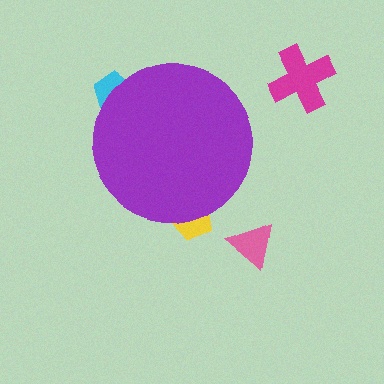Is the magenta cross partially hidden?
No, the magenta cross is fully visible.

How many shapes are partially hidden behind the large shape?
2 shapes are partially hidden.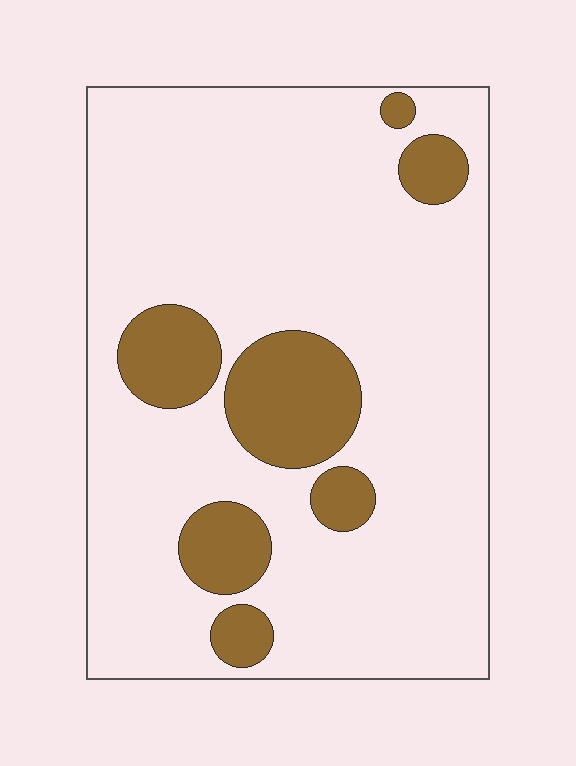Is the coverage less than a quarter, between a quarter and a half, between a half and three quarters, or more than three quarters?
Less than a quarter.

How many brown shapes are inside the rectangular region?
7.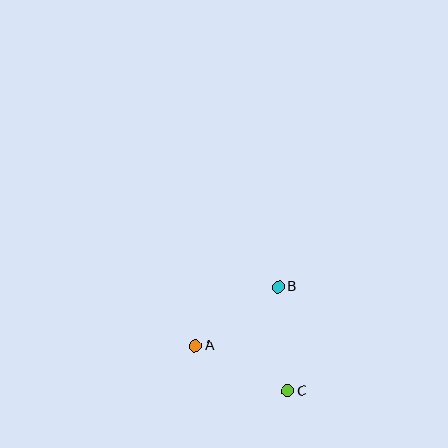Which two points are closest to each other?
Points A and B are closest to each other.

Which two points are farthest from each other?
Points B and C are farthest from each other.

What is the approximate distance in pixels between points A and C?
The distance between A and C is approximately 103 pixels.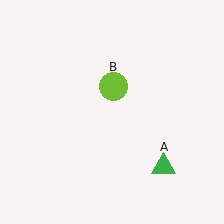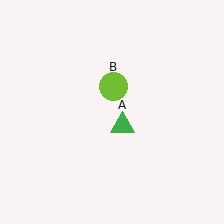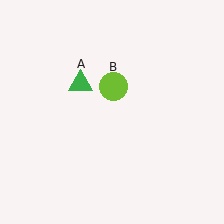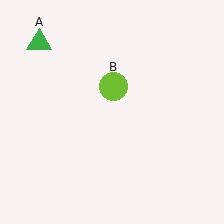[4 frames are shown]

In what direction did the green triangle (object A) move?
The green triangle (object A) moved up and to the left.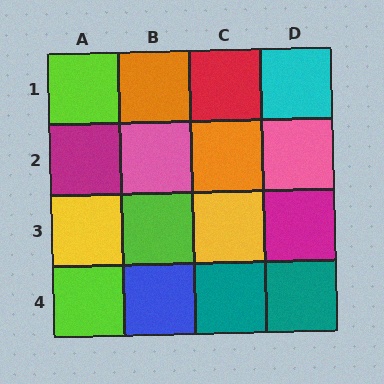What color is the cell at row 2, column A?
Magenta.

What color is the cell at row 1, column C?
Red.